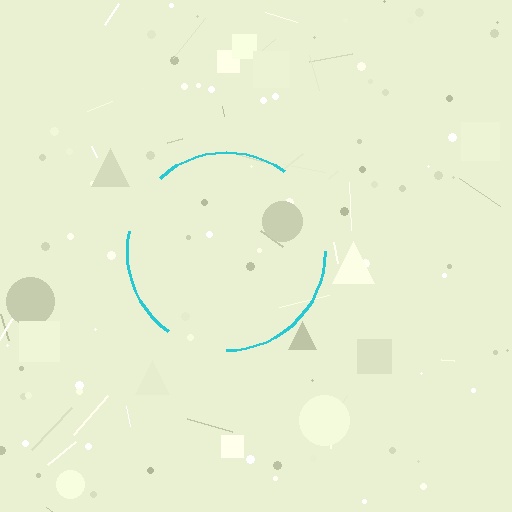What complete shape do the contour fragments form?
The contour fragments form a circle.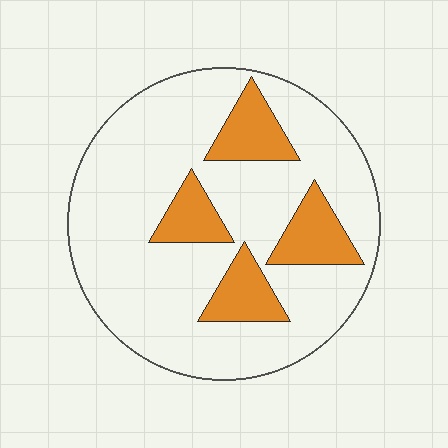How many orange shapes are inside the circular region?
4.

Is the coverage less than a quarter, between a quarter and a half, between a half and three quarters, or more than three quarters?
Less than a quarter.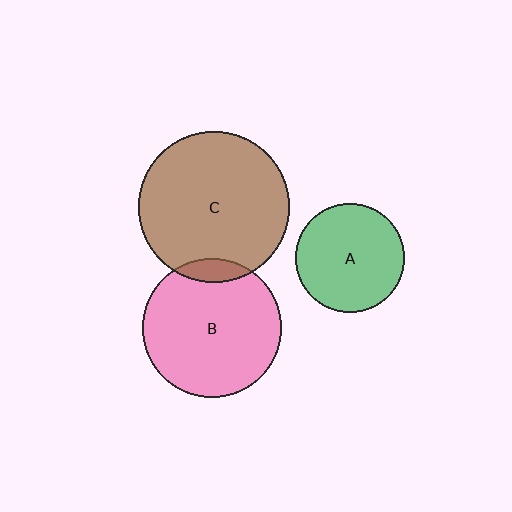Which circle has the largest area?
Circle C (brown).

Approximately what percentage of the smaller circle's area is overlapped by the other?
Approximately 10%.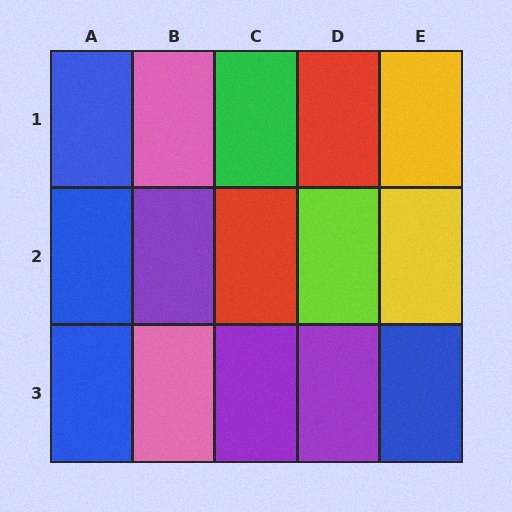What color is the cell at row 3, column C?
Purple.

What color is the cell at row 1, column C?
Green.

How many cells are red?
2 cells are red.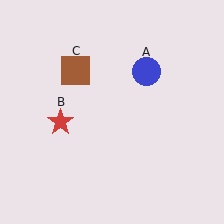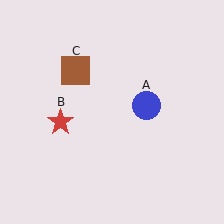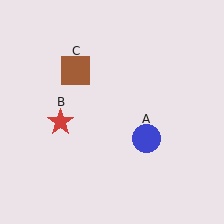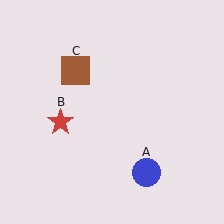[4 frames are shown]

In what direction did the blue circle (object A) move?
The blue circle (object A) moved down.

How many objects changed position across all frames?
1 object changed position: blue circle (object A).